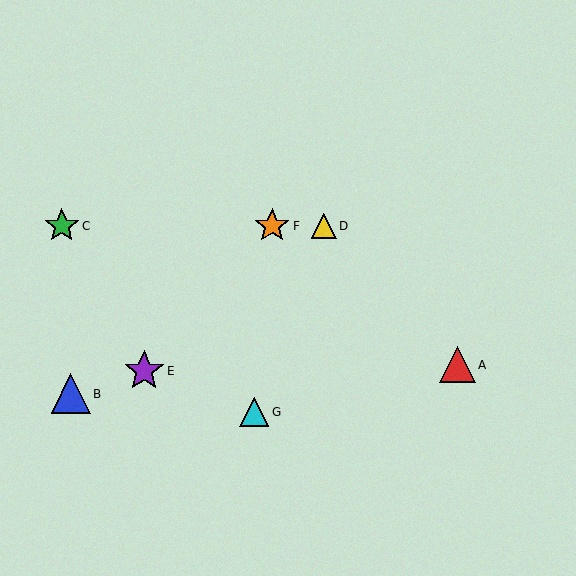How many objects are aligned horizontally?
3 objects (C, D, F) are aligned horizontally.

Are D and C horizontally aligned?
Yes, both are at y≈226.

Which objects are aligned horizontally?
Objects C, D, F are aligned horizontally.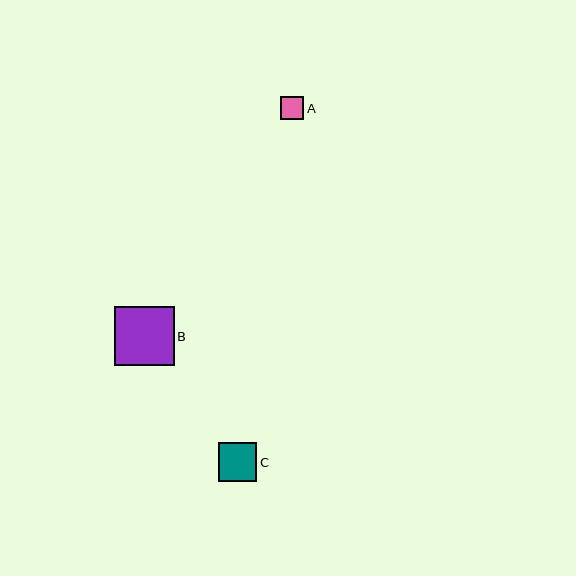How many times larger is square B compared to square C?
Square B is approximately 1.5 times the size of square C.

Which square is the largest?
Square B is the largest with a size of approximately 60 pixels.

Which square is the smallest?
Square A is the smallest with a size of approximately 23 pixels.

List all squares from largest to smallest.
From largest to smallest: B, C, A.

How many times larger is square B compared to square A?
Square B is approximately 2.6 times the size of square A.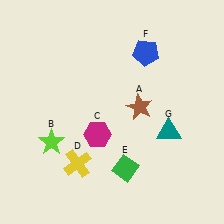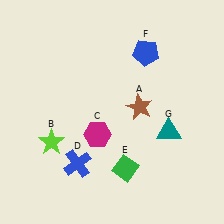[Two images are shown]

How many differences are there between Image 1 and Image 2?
There is 1 difference between the two images.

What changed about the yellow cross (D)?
In Image 1, D is yellow. In Image 2, it changed to blue.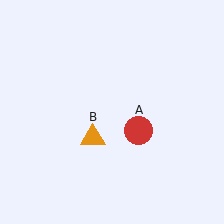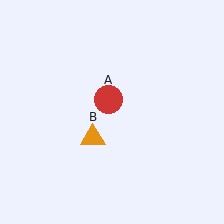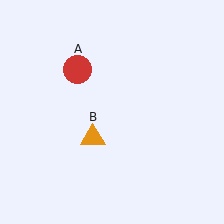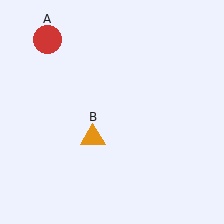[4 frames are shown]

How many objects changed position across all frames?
1 object changed position: red circle (object A).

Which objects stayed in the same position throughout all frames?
Orange triangle (object B) remained stationary.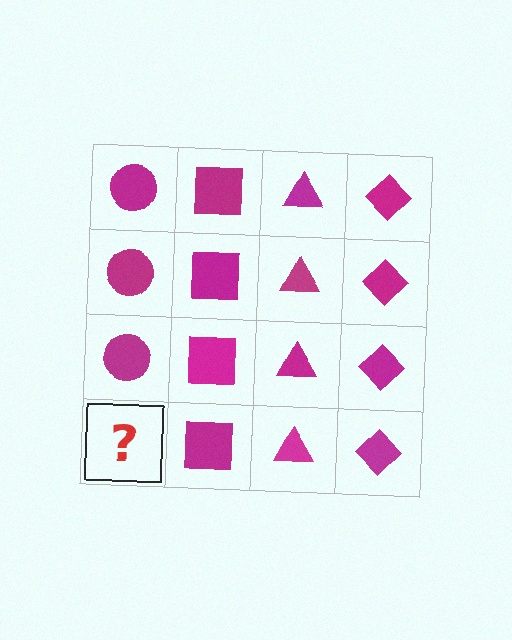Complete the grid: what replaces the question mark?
The question mark should be replaced with a magenta circle.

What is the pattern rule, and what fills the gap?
The rule is that each column has a consistent shape. The gap should be filled with a magenta circle.